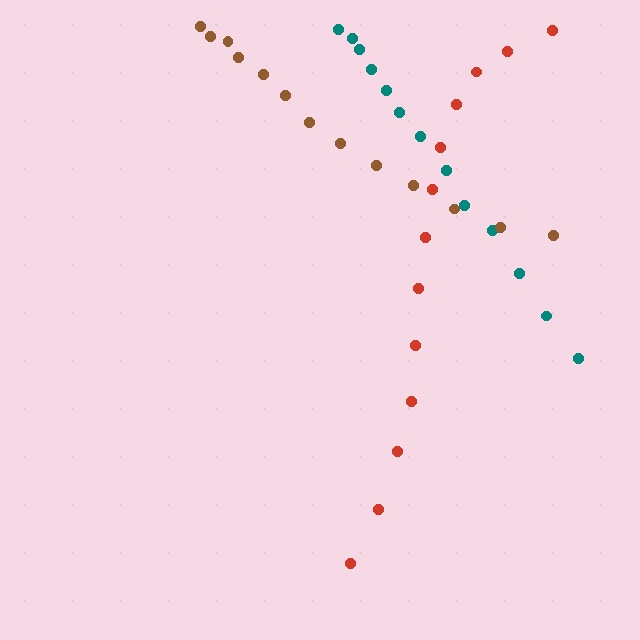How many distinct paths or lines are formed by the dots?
There are 3 distinct paths.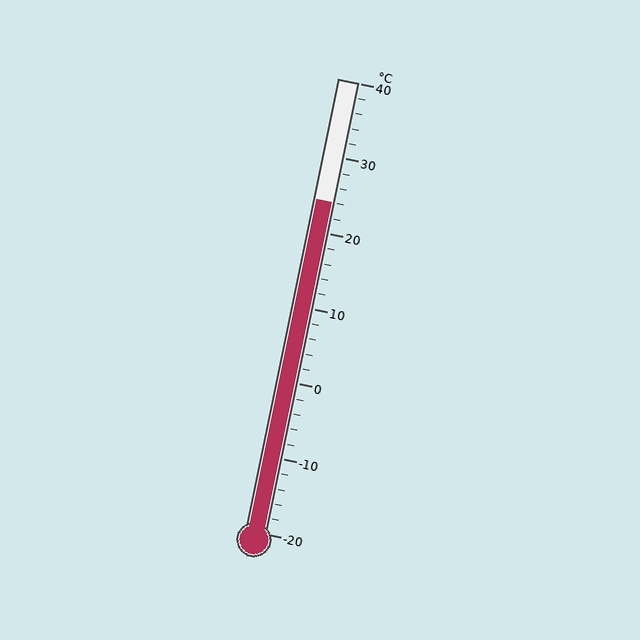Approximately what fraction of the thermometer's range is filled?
The thermometer is filled to approximately 75% of its range.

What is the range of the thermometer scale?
The thermometer scale ranges from -20°C to 40°C.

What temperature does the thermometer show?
The thermometer shows approximately 24°C.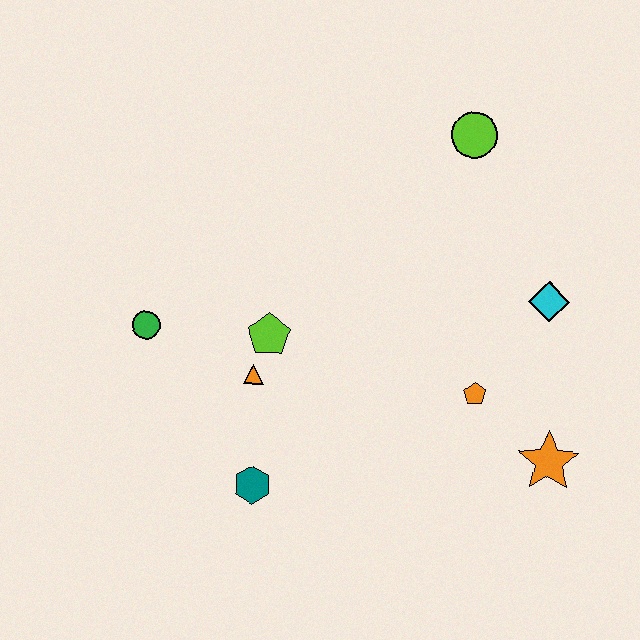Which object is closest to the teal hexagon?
The orange triangle is closest to the teal hexagon.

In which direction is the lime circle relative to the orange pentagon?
The lime circle is above the orange pentagon.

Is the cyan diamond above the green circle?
Yes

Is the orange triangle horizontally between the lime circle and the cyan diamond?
No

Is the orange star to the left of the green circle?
No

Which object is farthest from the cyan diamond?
The green circle is farthest from the cyan diamond.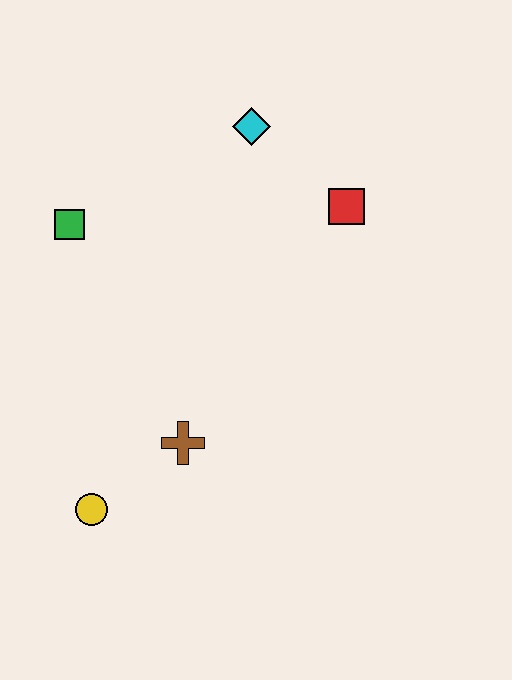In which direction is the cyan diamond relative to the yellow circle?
The cyan diamond is above the yellow circle.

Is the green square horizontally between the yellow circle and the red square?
No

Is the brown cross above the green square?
No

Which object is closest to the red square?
The cyan diamond is closest to the red square.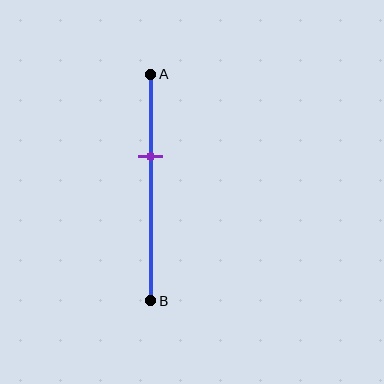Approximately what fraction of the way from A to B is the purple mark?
The purple mark is approximately 35% of the way from A to B.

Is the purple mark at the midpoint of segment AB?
No, the mark is at about 35% from A, not at the 50% midpoint.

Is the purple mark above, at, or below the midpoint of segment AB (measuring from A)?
The purple mark is above the midpoint of segment AB.